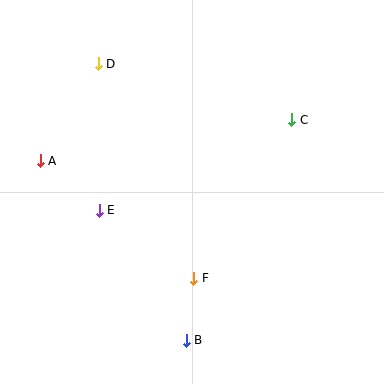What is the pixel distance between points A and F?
The distance between A and F is 193 pixels.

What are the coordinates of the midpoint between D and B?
The midpoint between D and B is at (142, 202).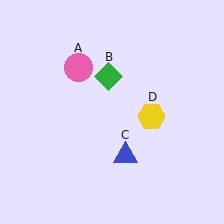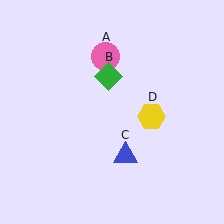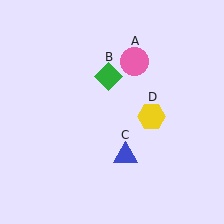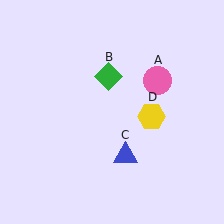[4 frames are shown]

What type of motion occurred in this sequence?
The pink circle (object A) rotated clockwise around the center of the scene.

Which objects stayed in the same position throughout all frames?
Green diamond (object B) and blue triangle (object C) and yellow hexagon (object D) remained stationary.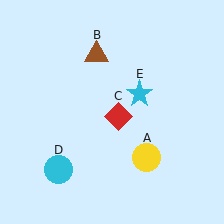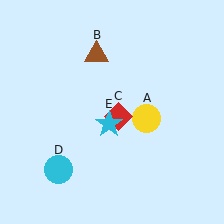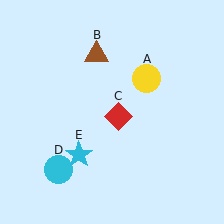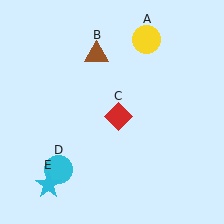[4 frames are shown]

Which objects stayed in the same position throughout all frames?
Brown triangle (object B) and red diamond (object C) and cyan circle (object D) remained stationary.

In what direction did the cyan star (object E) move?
The cyan star (object E) moved down and to the left.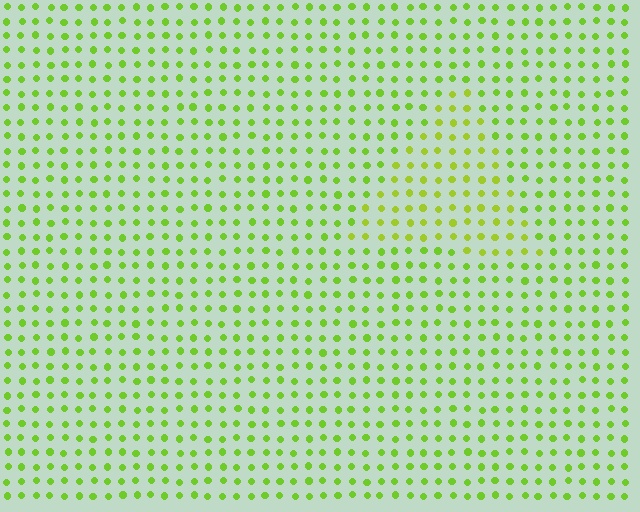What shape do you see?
I see a triangle.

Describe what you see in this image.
The image is filled with small lime elements in a uniform arrangement. A triangle-shaped region is visible where the elements are tinted to a slightly different hue, forming a subtle color boundary.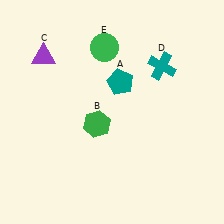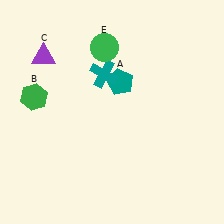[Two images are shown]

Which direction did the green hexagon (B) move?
The green hexagon (B) moved left.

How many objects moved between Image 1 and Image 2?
2 objects moved between the two images.